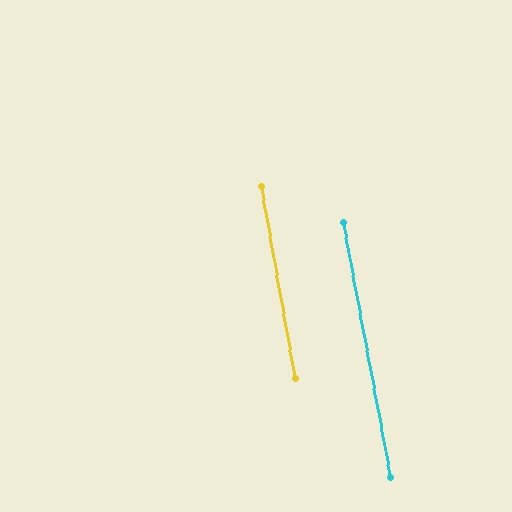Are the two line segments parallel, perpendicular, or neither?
Parallel — their directions differ by only 0.3°.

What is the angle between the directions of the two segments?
Approximately 0 degrees.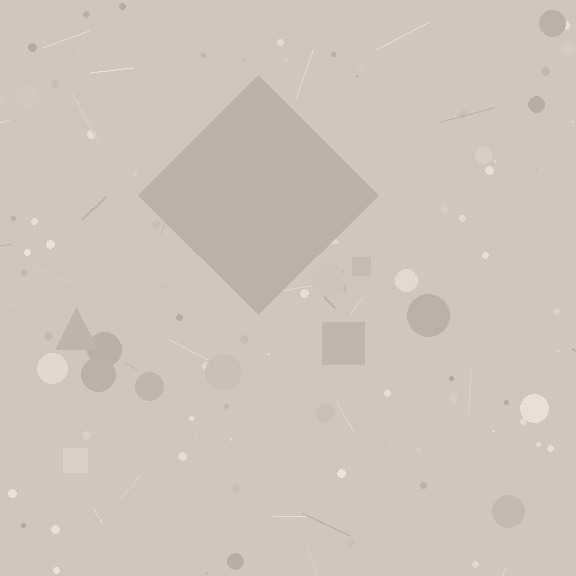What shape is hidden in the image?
A diamond is hidden in the image.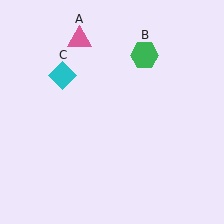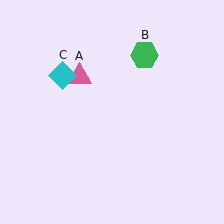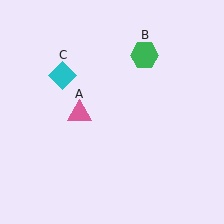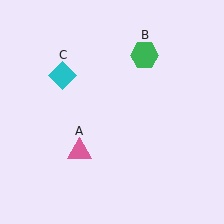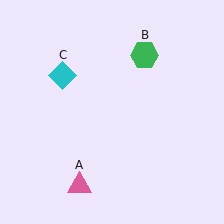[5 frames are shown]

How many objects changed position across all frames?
1 object changed position: pink triangle (object A).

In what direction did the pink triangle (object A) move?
The pink triangle (object A) moved down.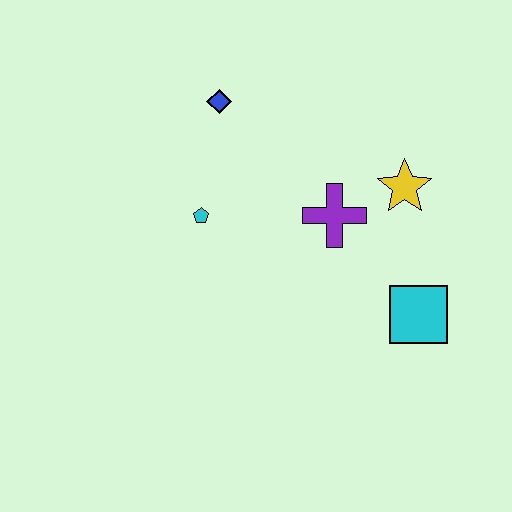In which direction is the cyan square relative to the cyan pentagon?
The cyan square is to the right of the cyan pentagon.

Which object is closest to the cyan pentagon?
The blue diamond is closest to the cyan pentagon.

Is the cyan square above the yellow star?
No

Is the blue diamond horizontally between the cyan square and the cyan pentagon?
Yes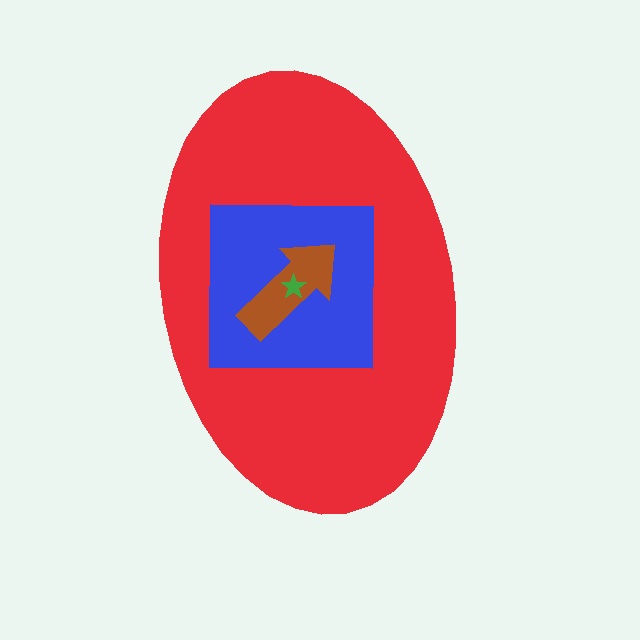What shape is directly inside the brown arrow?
The green star.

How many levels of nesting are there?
4.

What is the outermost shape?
The red ellipse.